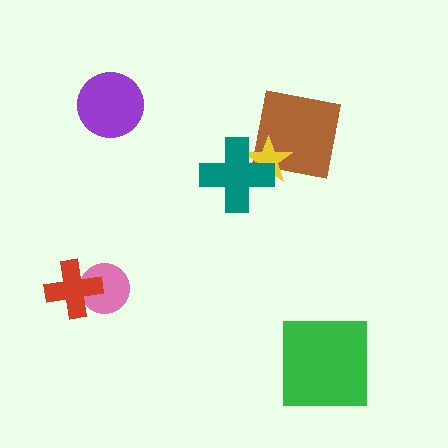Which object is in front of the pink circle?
The red cross is in front of the pink circle.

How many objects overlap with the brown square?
1 object overlaps with the brown square.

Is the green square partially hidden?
No, no other shape covers it.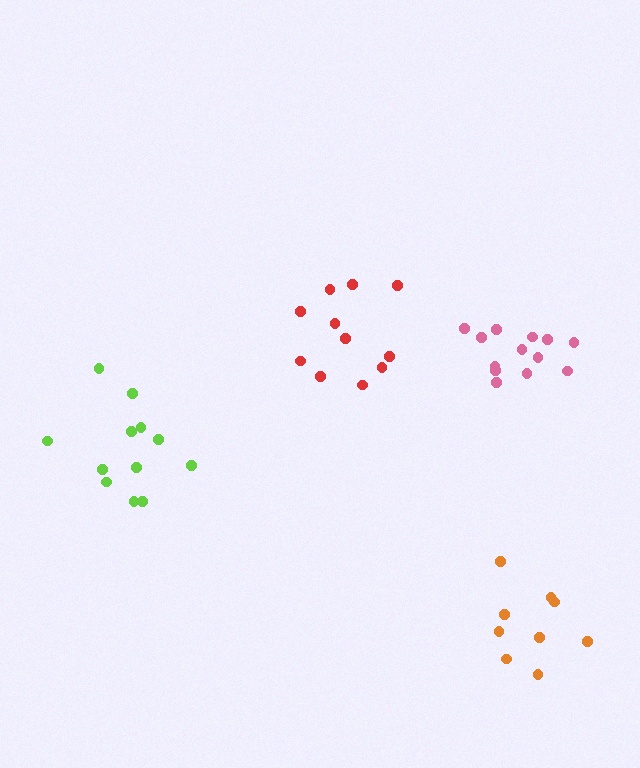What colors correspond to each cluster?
The clusters are colored: red, pink, orange, lime.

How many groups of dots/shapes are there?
There are 4 groups.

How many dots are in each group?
Group 1: 11 dots, Group 2: 13 dots, Group 3: 9 dots, Group 4: 12 dots (45 total).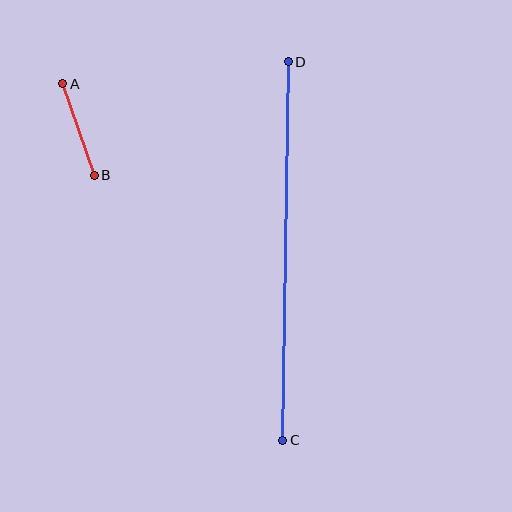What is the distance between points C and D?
The distance is approximately 378 pixels.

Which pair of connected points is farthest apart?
Points C and D are farthest apart.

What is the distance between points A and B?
The distance is approximately 97 pixels.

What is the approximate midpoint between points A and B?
The midpoint is at approximately (79, 130) pixels.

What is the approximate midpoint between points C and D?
The midpoint is at approximately (286, 251) pixels.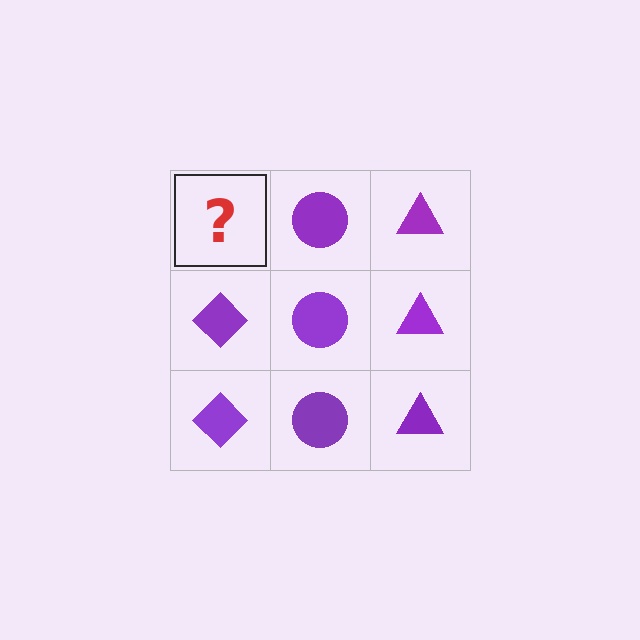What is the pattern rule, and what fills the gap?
The rule is that each column has a consistent shape. The gap should be filled with a purple diamond.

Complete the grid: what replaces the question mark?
The question mark should be replaced with a purple diamond.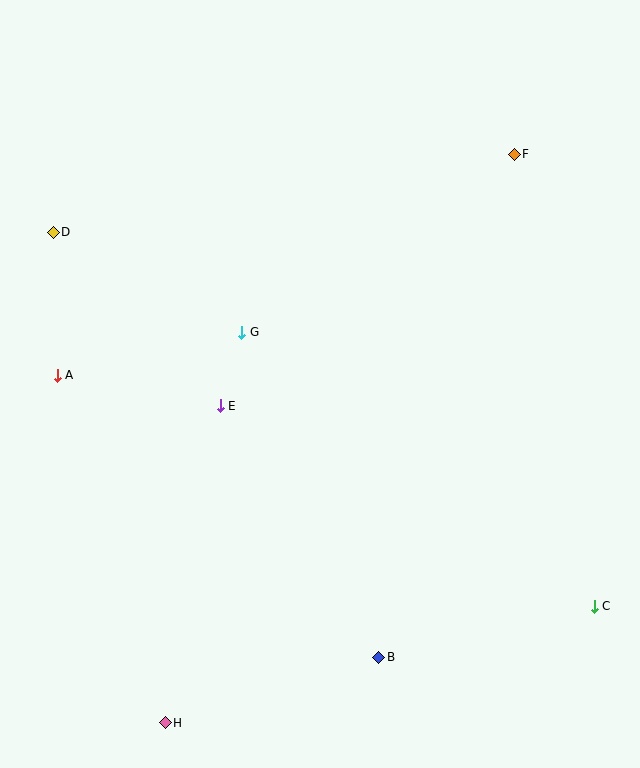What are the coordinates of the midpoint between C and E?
The midpoint between C and E is at (407, 506).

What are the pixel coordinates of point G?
Point G is at (242, 332).